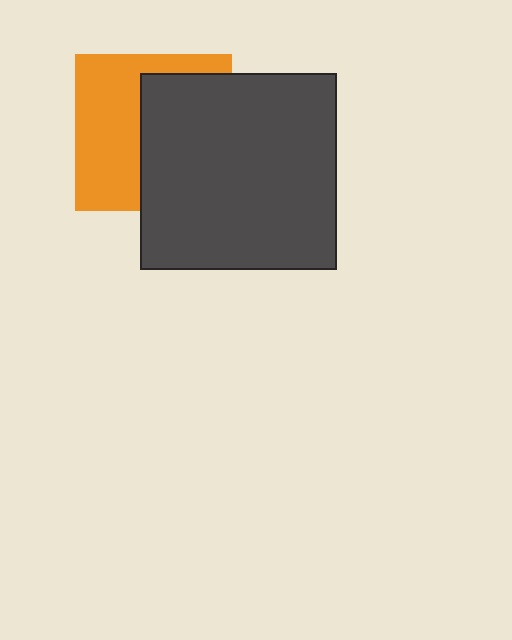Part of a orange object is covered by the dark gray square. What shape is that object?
It is a square.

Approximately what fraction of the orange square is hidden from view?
Roughly 52% of the orange square is hidden behind the dark gray square.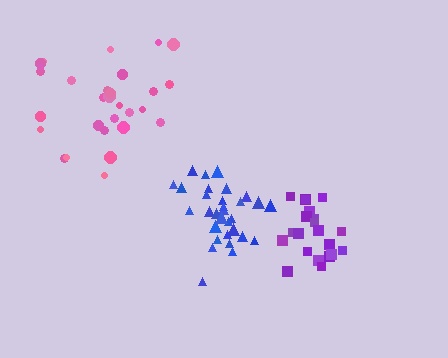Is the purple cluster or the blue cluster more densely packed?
Blue.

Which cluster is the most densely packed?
Blue.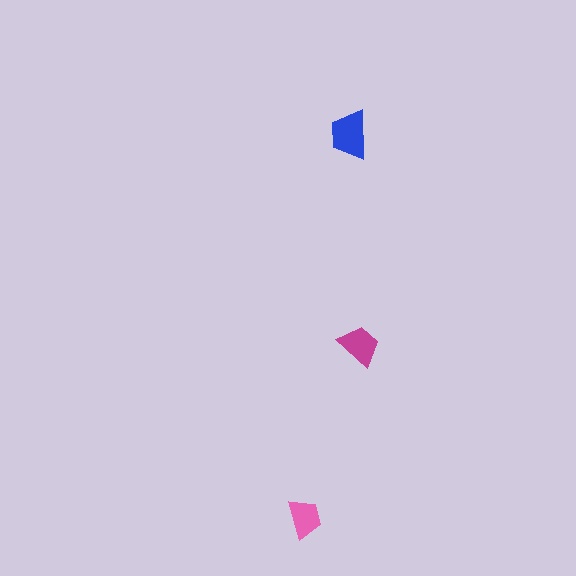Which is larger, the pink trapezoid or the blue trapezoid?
The blue one.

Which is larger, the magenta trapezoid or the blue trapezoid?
The blue one.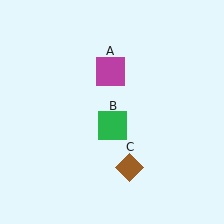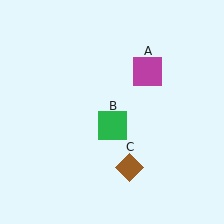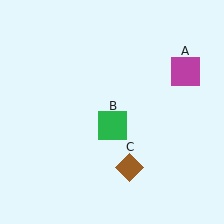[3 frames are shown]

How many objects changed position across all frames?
1 object changed position: magenta square (object A).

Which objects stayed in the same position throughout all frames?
Green square (object B) and brown diamond (object C) remained stationary.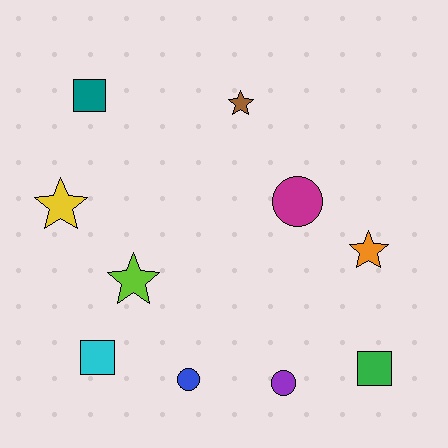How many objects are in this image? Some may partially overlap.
There are 10 objects.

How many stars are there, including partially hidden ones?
There are 4 stars.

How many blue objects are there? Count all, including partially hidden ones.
There is 1 blue object.